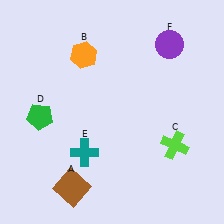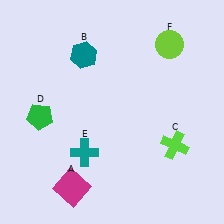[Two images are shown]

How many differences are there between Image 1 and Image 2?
There are 3 differences between the two images.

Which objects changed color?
A changed from brown to magenta. B changed from orange to teal. F changed from purple to lime.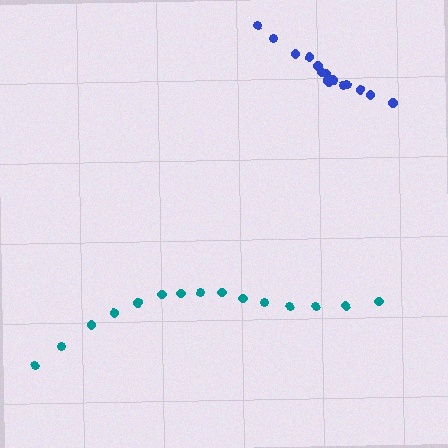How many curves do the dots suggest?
There are 2 distinct paths.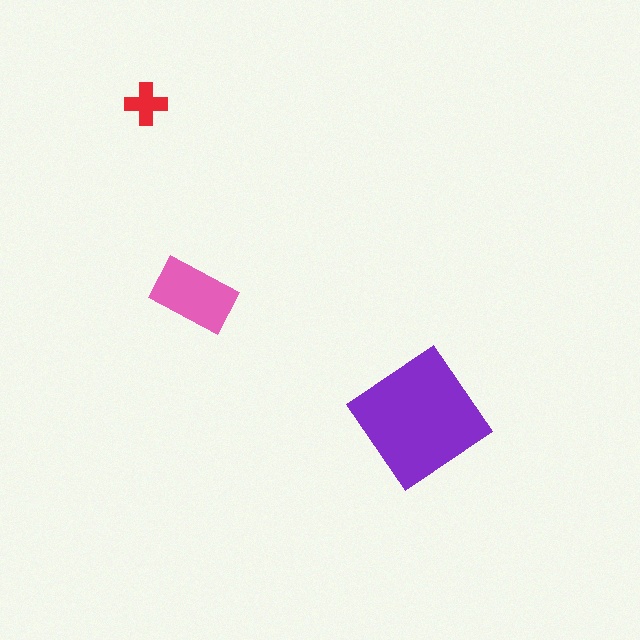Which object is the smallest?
The red cross.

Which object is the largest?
The purple diamond.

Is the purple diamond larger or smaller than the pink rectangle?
Larger.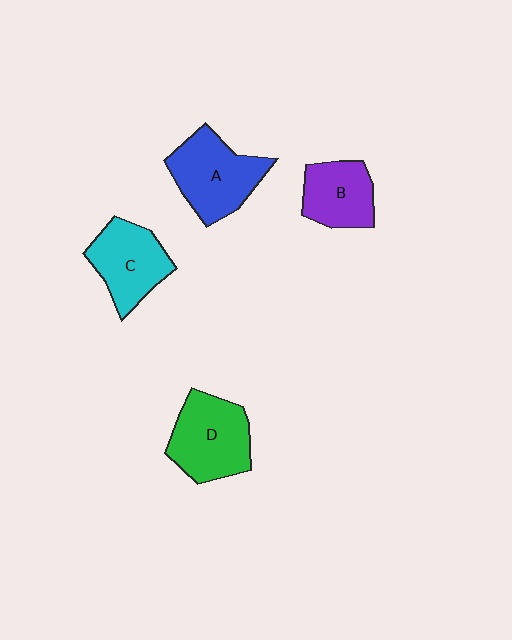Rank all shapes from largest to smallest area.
From largest to smallest: A (blue), D (green), C (cyan), B (purple).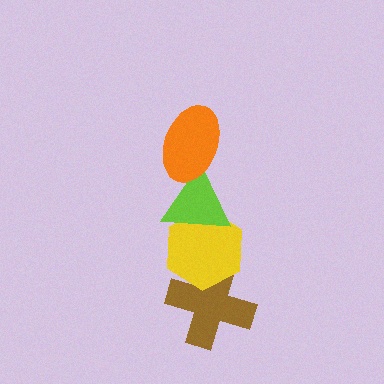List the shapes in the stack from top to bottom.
From top to bottom: the orange ellipse, the lime triangle, the yellow hexagon, the brown cross.